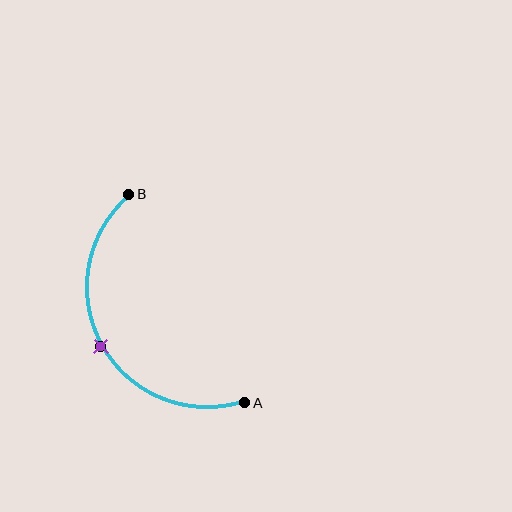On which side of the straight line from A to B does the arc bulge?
The arc bulges to the left of the straight line connecting A and B.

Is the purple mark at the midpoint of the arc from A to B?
Yes. The purple mark lies on the arc at equal arc-length from both A and B — it is the arc midpoint.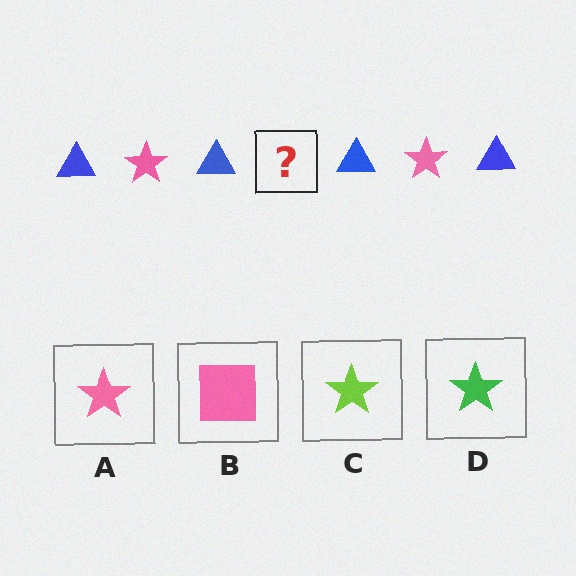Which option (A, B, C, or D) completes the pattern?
A.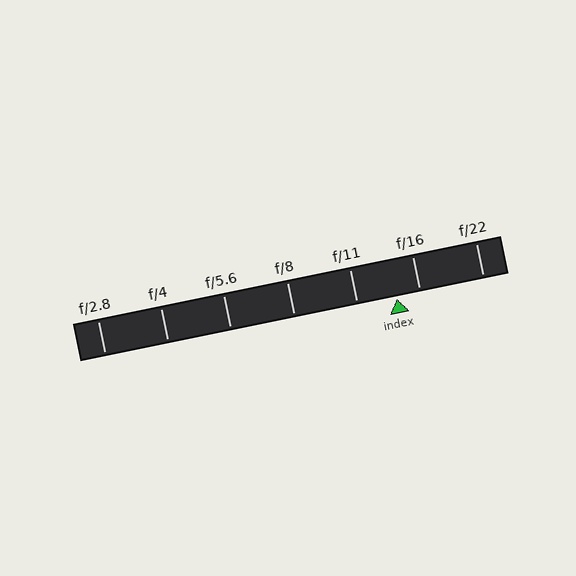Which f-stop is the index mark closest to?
The index mark is closest to f/16.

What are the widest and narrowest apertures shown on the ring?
The widest aperture shown is f/2.8 and the narrowest is f/22.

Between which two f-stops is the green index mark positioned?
The index mark is between f/11 and f/16.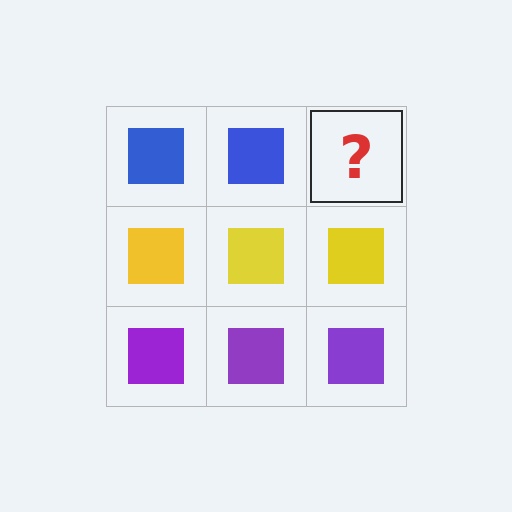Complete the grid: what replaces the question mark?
The question mark should be replaced with a blue square.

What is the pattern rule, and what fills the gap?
The rule is that each row has a consistent color. The gap should be filled with a blue square.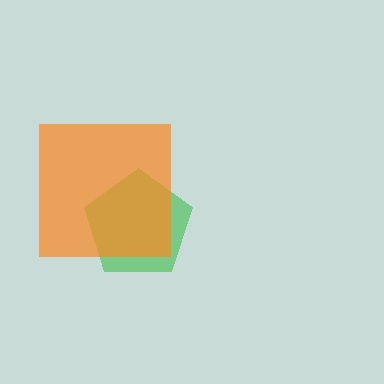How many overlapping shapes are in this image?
There are 2 overlapping shapes in the image.